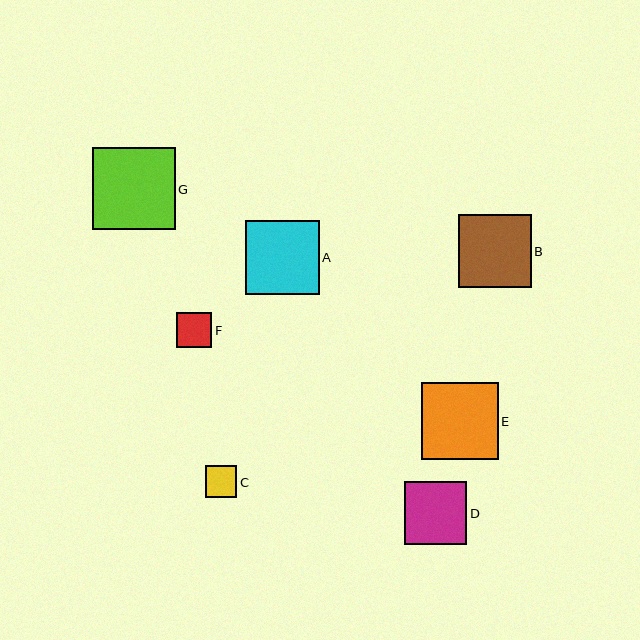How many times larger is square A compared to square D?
Square A is approximately 1.2 times the size of square D.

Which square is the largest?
Square G is the largest with a size of approximately 82 pixels.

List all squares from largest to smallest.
From largest to smallest: G, E, A, B, D, F, C.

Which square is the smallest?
Square C is the smallest with a size of approximately 32 pixels.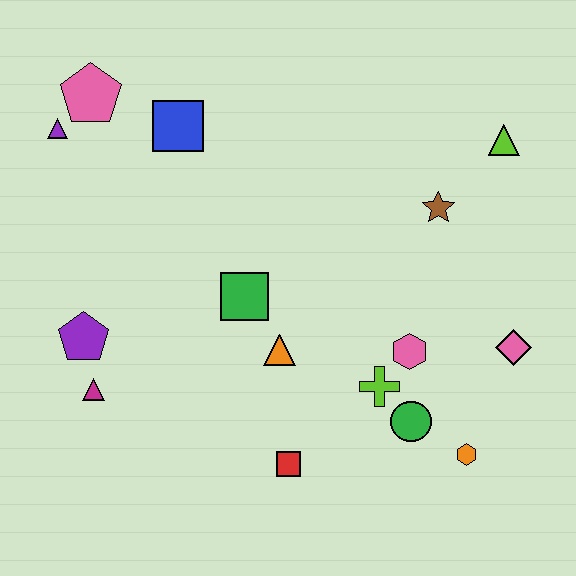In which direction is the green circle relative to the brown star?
The green circle is below the brown star.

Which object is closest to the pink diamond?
The pink hexagon is closest to the pink diamond.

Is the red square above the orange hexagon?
No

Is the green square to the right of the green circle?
No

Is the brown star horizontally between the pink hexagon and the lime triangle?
Yes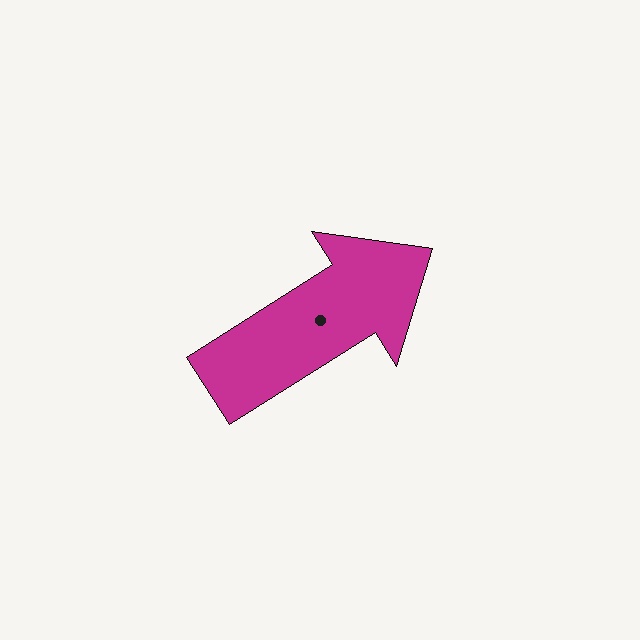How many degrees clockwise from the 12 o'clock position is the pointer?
Approximately 58 degrees.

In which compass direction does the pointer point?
Northeast.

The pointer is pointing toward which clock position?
Roughly 2 o'clock.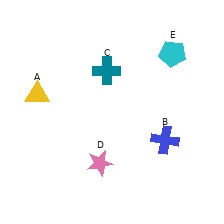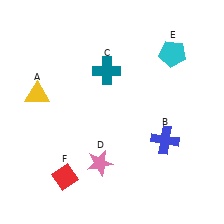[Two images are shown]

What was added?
A red diamond (F) was added in Image 2.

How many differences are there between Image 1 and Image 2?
There is 1 difference between the two images.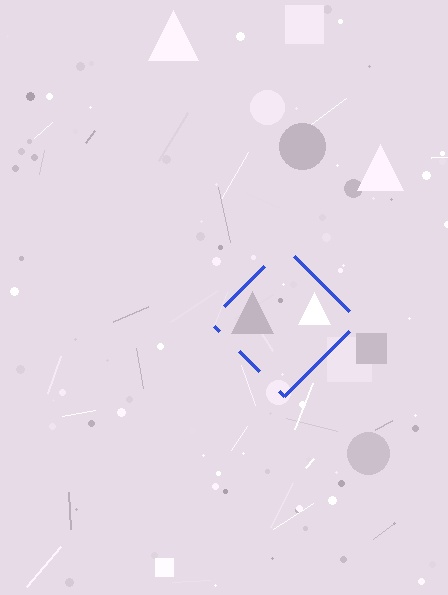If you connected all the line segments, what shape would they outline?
They would outline a diamond.